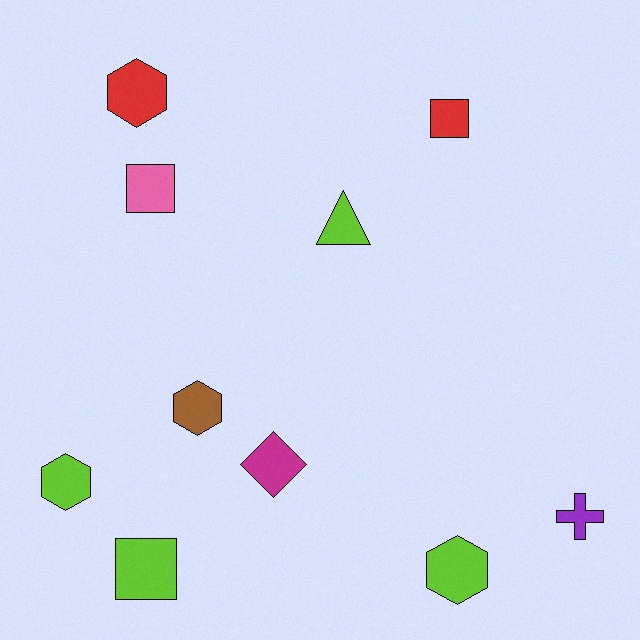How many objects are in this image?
There are 10 objects.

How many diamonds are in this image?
There is 1 diamond.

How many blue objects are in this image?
There are no blue objects.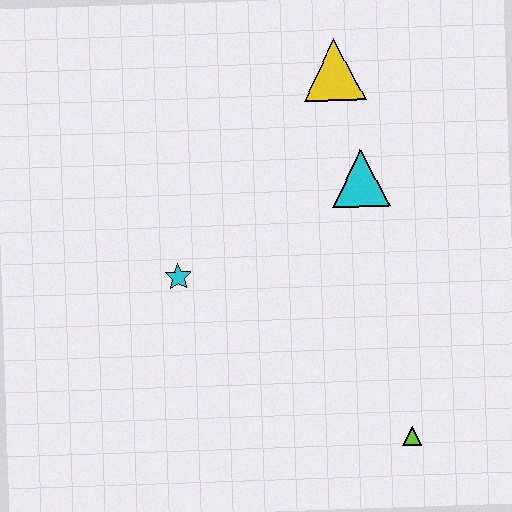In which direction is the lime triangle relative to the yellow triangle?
The lime triangle is below the yellow triangle.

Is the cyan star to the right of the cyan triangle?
No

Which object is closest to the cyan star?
The cyan triangle is closest to the cyan star.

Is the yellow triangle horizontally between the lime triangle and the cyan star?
Yes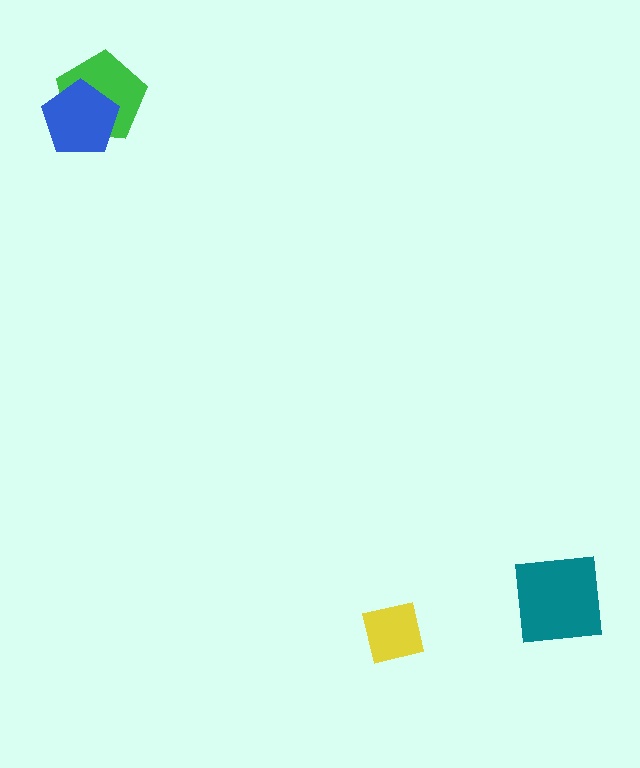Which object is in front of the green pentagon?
The blue pentagon is in front of the green pentagon.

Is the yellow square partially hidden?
No, no other shape covers it.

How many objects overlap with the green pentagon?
1 object overlaps with the green pentagon.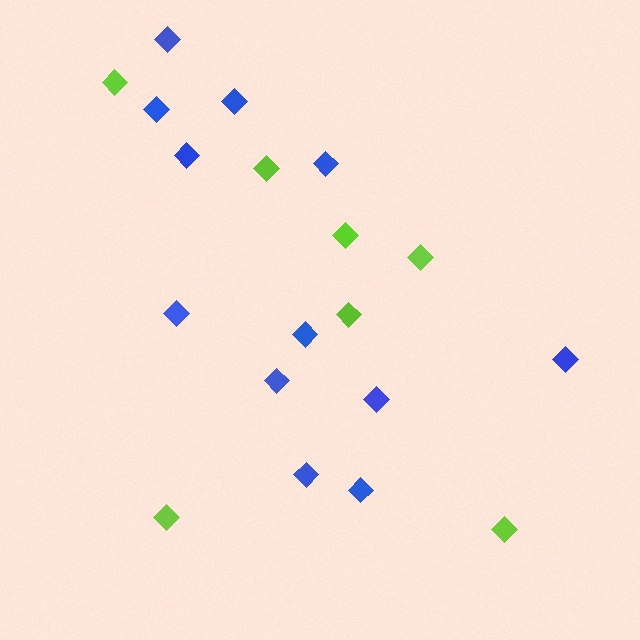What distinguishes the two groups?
There are 2 groups: one group of lime diamonds (7) and one group of blue diamonds (12).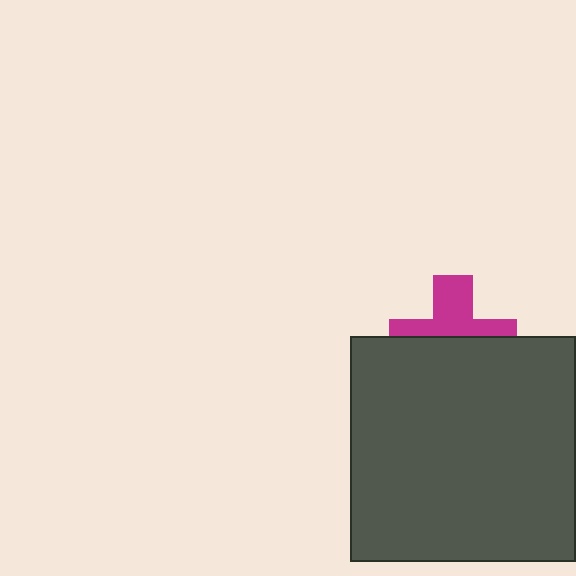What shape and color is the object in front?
The object in front is a dark gray square.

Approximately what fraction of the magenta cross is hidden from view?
Roughly 56% of the magenta cross is hidden behind the dark gray square.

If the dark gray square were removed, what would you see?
You would see the complete magenta cross.